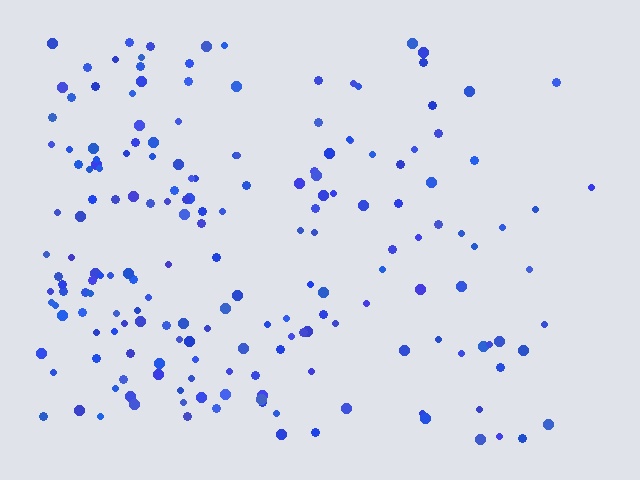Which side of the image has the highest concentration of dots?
The left.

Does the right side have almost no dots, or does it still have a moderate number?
Still a moderate number, just noticeably fewer than the left.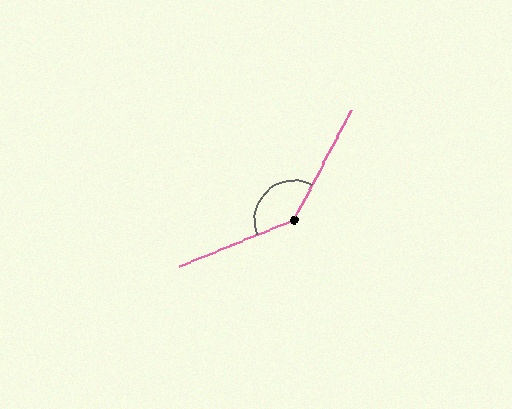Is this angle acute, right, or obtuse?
It is obtuse.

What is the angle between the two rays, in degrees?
Approximately 140 degrees.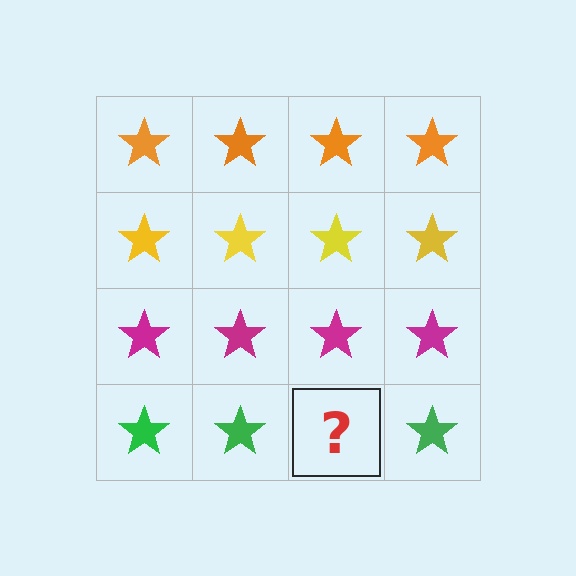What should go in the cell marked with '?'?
The missing cell should contain a green star.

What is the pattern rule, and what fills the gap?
The rule is that each row has a consistent color. The gap should be filled with a green star.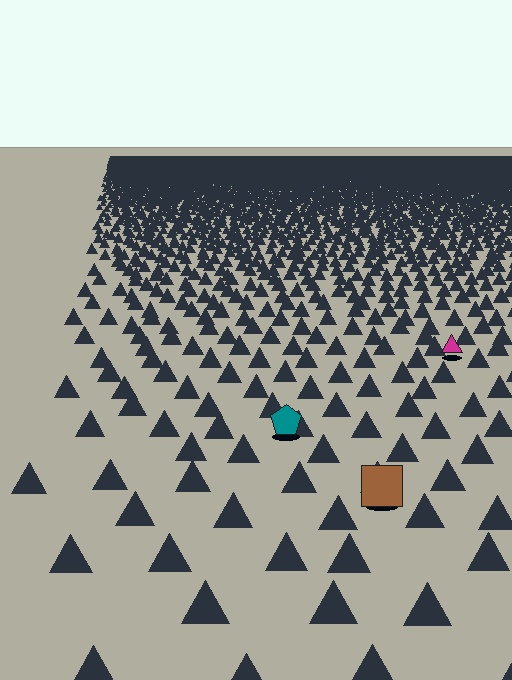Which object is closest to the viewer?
The brown square is closest. The texture marks near it are larger and more spread out.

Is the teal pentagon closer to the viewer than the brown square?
No. The brown square is closer — you can tell from the texture gradient: the ground texture is coarser near it.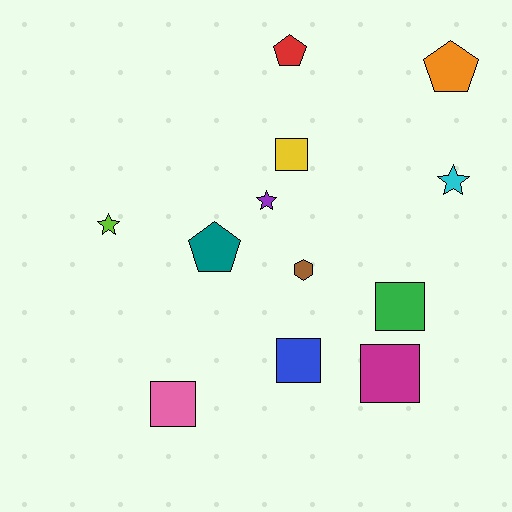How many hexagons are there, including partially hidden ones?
There is 1 hexagon.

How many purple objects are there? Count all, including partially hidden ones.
There is 1 purple object.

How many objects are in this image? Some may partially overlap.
There are 12 objects.